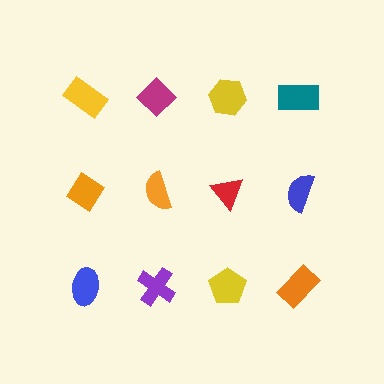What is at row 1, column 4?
A teal rectangle.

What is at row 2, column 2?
An orange semicircle.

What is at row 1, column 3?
A yellow hexagon.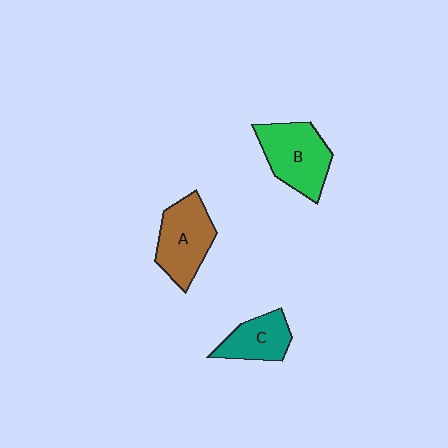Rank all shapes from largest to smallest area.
From largest to smallest: B (green), A (brown), C (teal).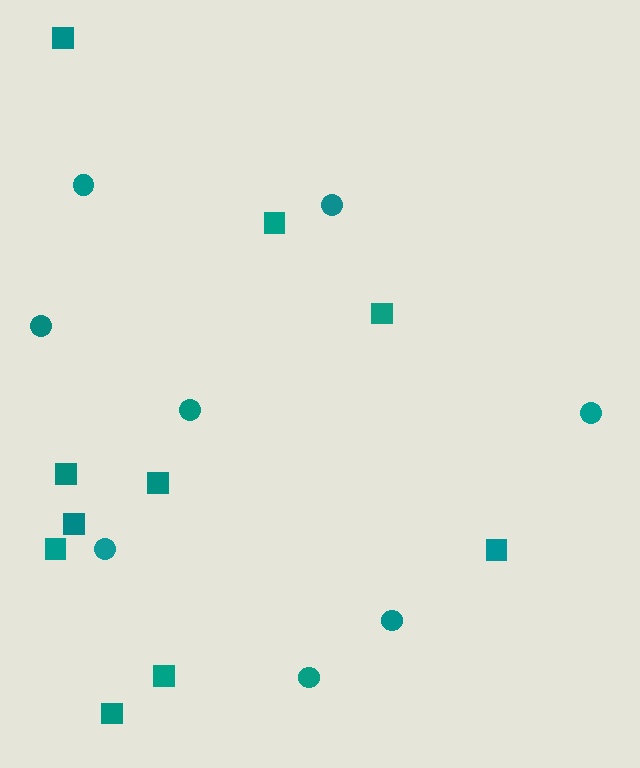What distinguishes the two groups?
There are 2 groups: one group of squares (10) and one group of circles (8).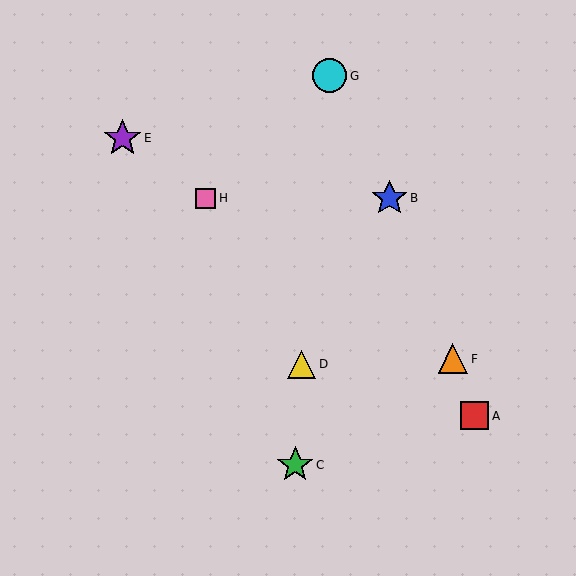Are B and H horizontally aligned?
Yes, both are at y≈198.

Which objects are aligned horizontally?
Objects B, H are aligned horizontally.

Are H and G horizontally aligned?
No, H is at y≈198 and G is at y≈76.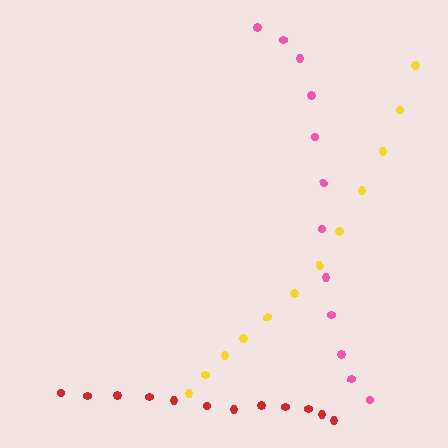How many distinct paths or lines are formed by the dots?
There are 3 distinct paths.